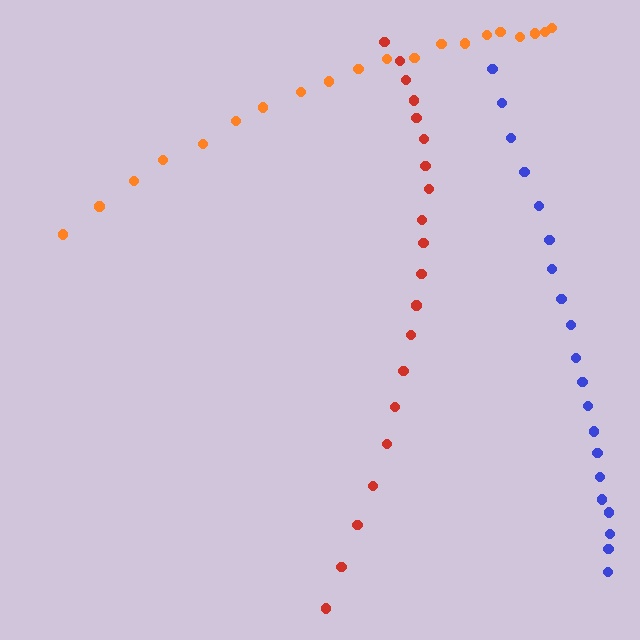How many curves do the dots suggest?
There are 3 distinct paths.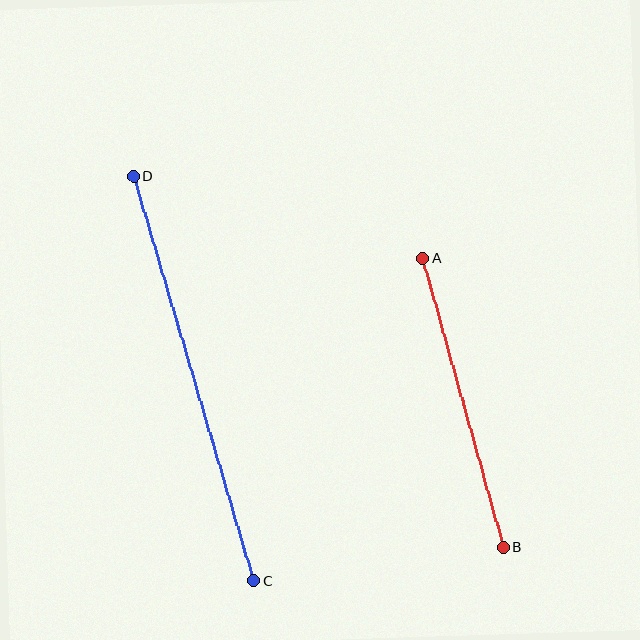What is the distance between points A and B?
The distance is approximately 300 pixels.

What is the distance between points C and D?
The distance is approximately 422 pixels.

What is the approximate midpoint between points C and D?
The midpoint is at approximately (194, 379) pixels.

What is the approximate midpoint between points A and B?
The midpoint is at approximately (463, 403) pixels.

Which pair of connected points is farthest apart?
Points C and D are farthest apart.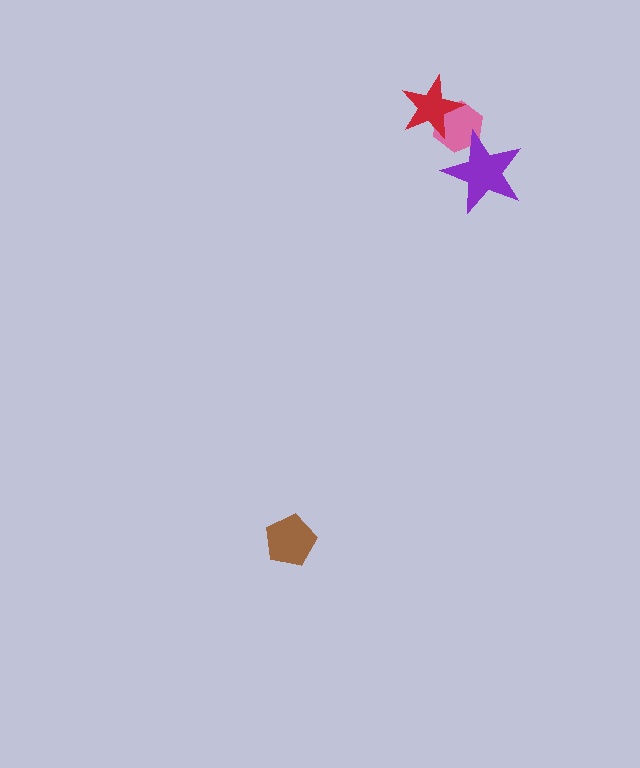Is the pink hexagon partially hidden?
Yes, it is partially covered by another shape.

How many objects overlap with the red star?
1 object overlaps with the red star.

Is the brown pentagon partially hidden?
No, no other shape covers it.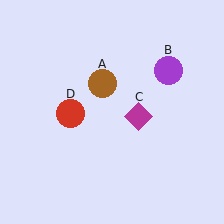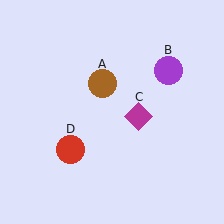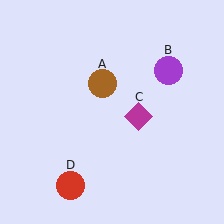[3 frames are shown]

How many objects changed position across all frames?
1 object changed position: red circle (object D).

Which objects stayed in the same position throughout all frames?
Brown circle (object A) and purple circle (object B) and magenta diamond (object C) remained stationary.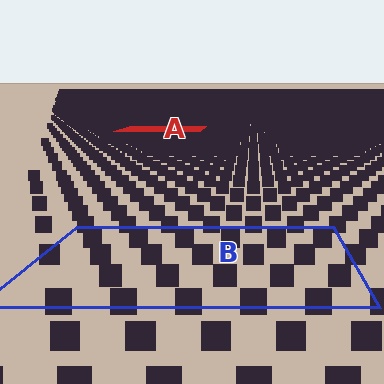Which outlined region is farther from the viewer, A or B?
Region A is farther from the viewer — the texture elements inside it appear smaller and more densely packed.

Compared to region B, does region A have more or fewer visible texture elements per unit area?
Region A has more texture elements per unit area — they are packed more densely because it is farther away.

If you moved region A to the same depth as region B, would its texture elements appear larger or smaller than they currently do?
They would appear larger. At a closer depth, the same texture elements are projected at a bigger on-screen size.